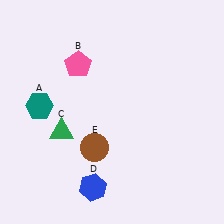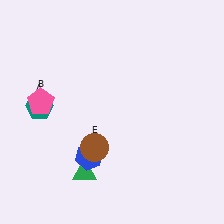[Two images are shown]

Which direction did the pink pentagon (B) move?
The pink pentagon (B) moved left.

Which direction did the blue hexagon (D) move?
The blue hexagon (D) moved up.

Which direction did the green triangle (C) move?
The green triangle (C) moved down.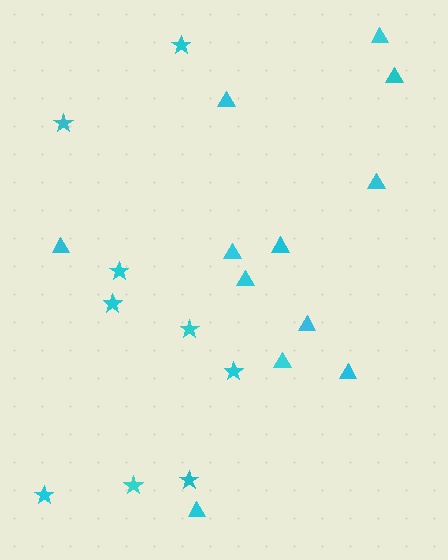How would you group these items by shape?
There are 2 groups: one group of stars (9) and one group of triangles (12).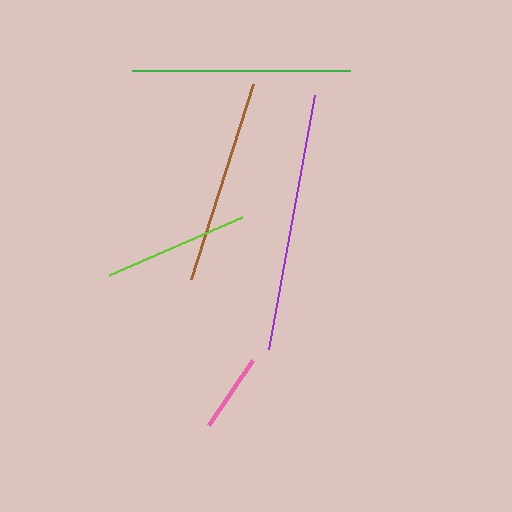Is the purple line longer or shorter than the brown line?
The purple line is longer than the brown line.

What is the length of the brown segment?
The brown segment is approximately 205 pixels long.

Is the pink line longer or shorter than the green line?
The green line is longer than the pink line.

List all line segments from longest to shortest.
From longest to shortest: purple, green, brown, lime, pink.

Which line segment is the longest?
The purple line is the longest at approximately 258 pixels.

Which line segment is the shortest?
The pink line is the shortest at approximately 79 pixels.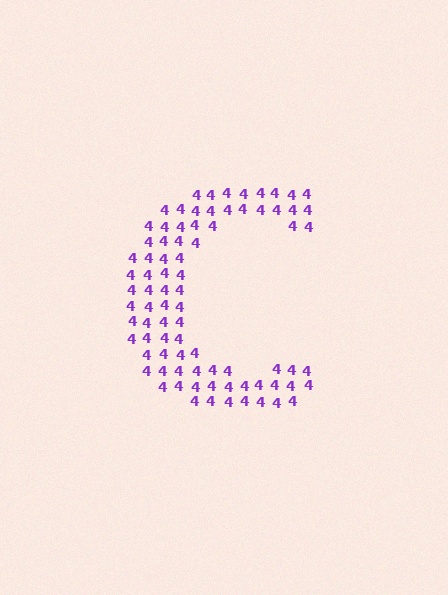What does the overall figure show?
The overall figure shows the letter C.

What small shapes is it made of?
It is made of small digit 4's.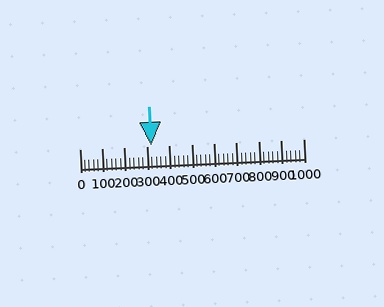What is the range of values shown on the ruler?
The ruler shows values from 0 to 1000.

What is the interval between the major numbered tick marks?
The major tick marks are spaced 100 units apart.